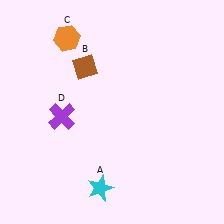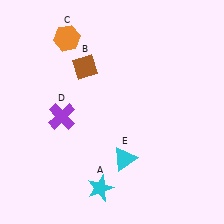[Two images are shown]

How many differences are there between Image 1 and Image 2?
There is 1 difference between the two images.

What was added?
A cyan triangle (E) was added in Image 2.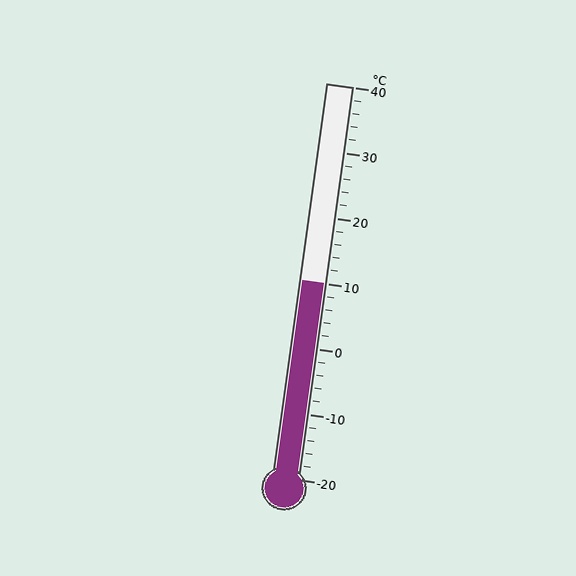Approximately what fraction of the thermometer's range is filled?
The thermometer is filled to approximately 50% of its range.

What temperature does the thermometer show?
The thermometer shows approximately 10°C.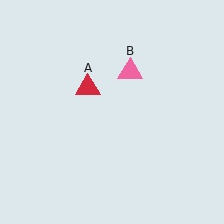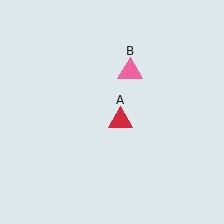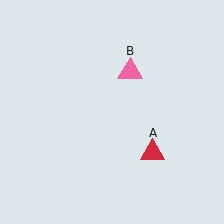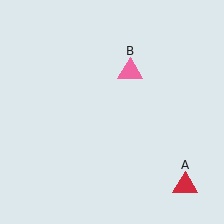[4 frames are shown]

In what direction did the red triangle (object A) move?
The red triangle (object A) moved down and to the right.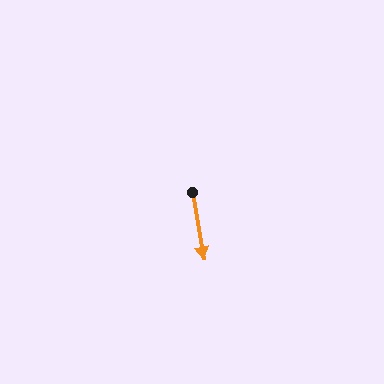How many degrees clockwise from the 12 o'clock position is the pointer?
Approximately 170 degrees.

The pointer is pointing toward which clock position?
Roughly 6 o'clock.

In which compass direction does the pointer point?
South.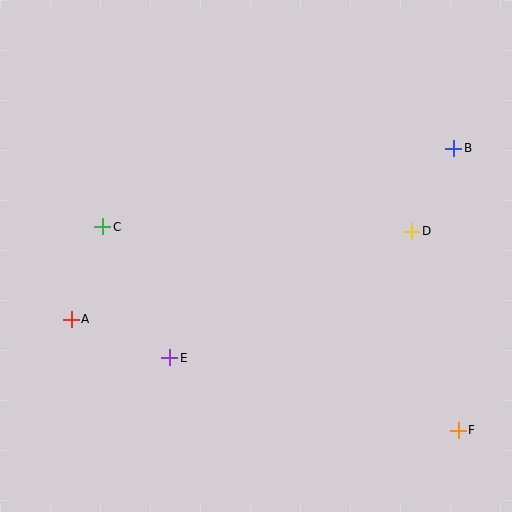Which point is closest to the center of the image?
Point E at (170, 358) is closest to the center.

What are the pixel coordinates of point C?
Point C is at (103, 227).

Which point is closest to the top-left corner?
Point C is closest to the top-left corner.